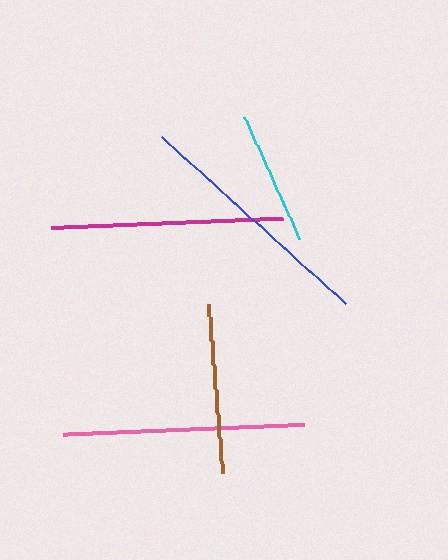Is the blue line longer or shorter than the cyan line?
The blue line is longer than the cyan line.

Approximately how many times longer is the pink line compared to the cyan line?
The pink line is approximately 1.8 times the length of the cyan line.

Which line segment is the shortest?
The cyan line is the shortest at approximately 133 pixels.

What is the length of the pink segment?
The pink segment is approximately 241 pixels long.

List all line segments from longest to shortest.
From longest to shortest: blue, pink, magenta, brown, cyan.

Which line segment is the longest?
The blue line is the longest at approximately 248 pixels.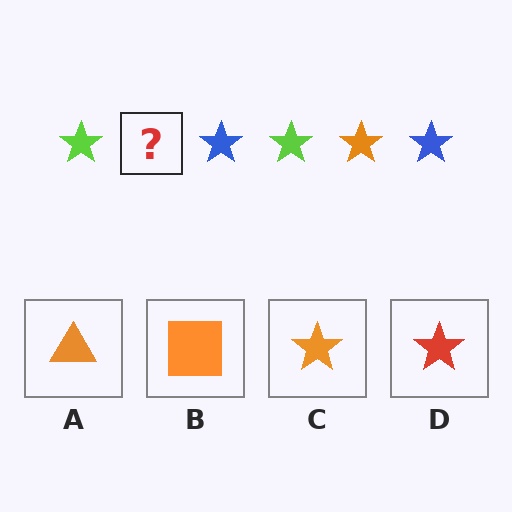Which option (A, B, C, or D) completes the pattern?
C.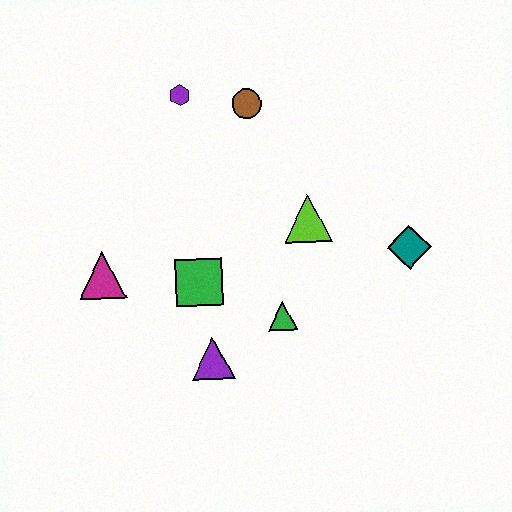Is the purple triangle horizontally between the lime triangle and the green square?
Yes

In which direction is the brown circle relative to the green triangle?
The brown circle is above the green triangle.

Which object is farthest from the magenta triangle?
The teal diamond is farthest from the magenta triangle.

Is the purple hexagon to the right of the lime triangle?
No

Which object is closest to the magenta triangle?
The green square is closest to the magenta triangle.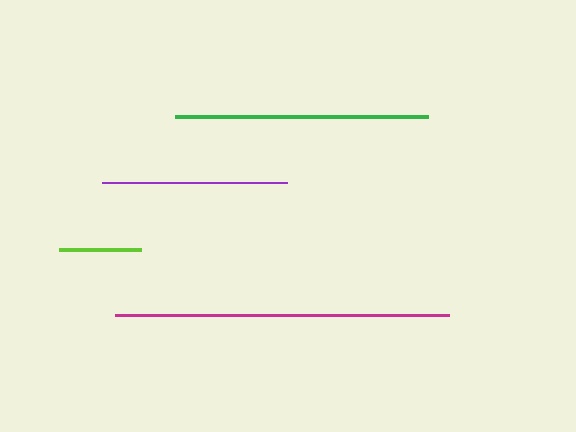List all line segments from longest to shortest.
From longest to shortest: magenta, green, purple, lime.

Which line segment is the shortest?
The lime line is the shortest at approximately 82 pixels.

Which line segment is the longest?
The magenta line is the longest at approximately 334 pixels.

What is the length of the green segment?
The green segment is approximately 253 pixels long.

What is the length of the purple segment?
The purple segment is approximately 185 pixels long.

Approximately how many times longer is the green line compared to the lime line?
The green line is approximately 3.1 times the length of the lime line.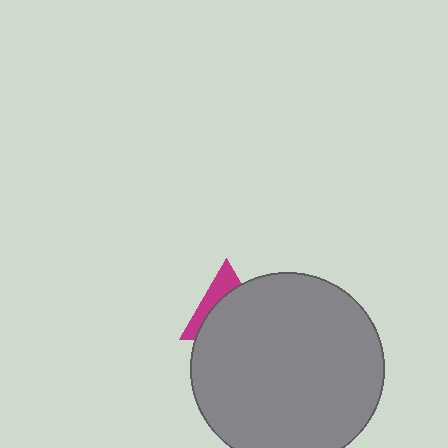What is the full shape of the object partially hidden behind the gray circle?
The partially hidden object is a magenta triangle.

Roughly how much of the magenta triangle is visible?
A small part of it is visible (roughly 34%).